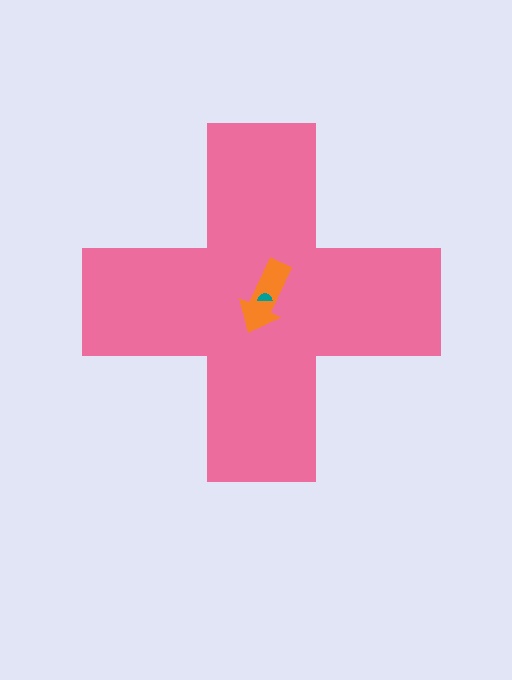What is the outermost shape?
The pink cross.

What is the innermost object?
The teal semicircle.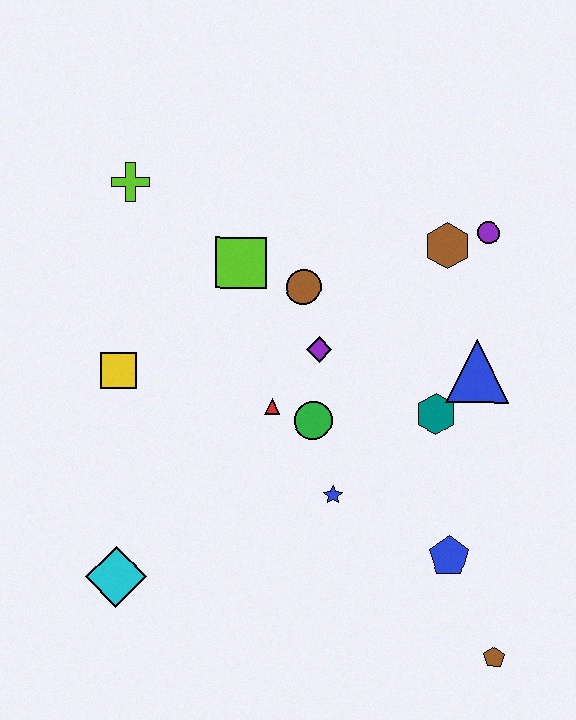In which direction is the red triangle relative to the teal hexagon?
The red triangle is to the left of the teal hexagon.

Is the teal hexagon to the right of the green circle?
Yes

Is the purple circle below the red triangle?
No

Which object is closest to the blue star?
The green circle is closest to the blue star.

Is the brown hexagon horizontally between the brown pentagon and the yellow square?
Yes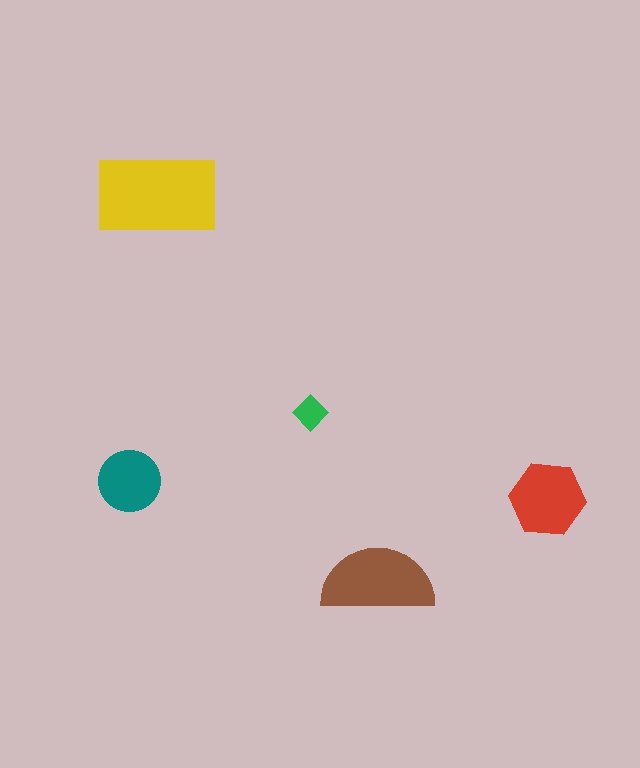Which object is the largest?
The yellow rectangle.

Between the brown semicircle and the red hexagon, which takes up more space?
The brown semicircle.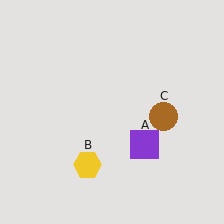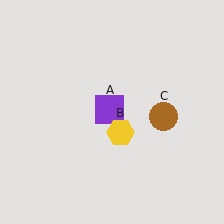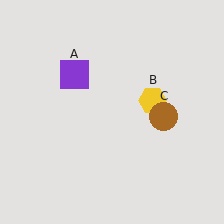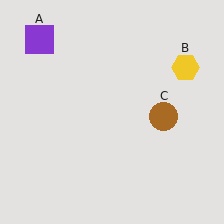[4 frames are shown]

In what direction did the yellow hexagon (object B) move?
The yellow hexagon (object B) moved up and to the right.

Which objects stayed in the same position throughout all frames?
Brown circle (object C) remained stationary.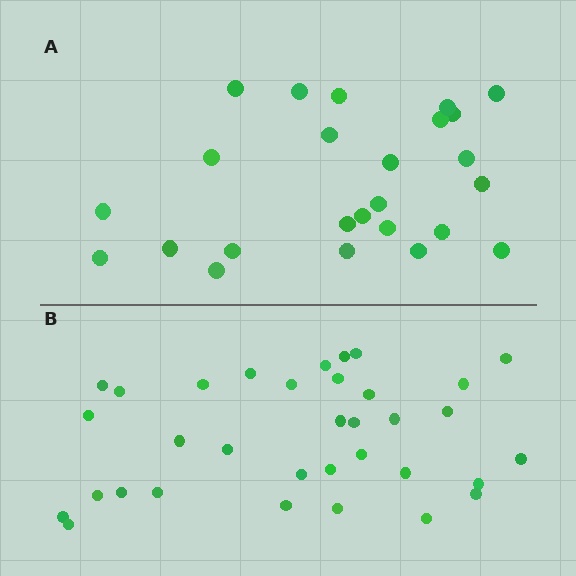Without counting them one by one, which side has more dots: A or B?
Region B (the bottom region) has more dots.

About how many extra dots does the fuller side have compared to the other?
Region B has roughly 8 or so more dots than region A.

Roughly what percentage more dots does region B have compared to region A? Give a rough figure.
About 35% more.